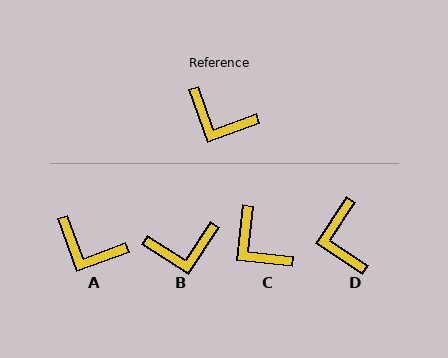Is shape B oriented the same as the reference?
No, it is off by about 37 degrees.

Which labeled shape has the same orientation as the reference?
A.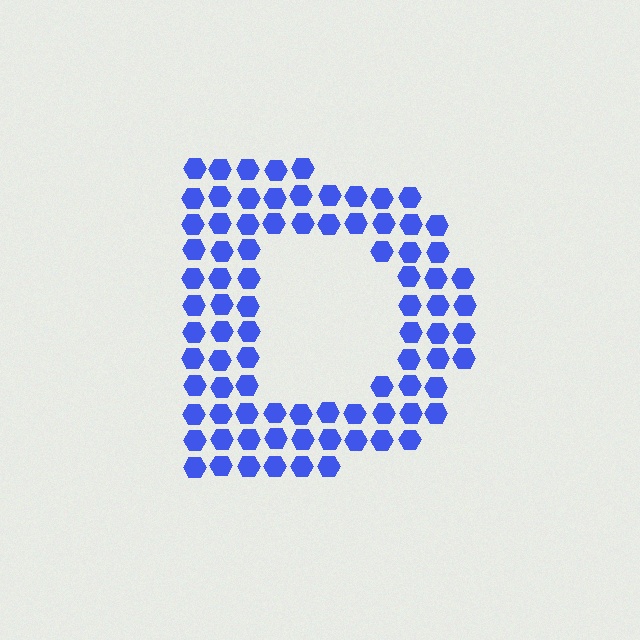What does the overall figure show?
The overall figure shows the letter D.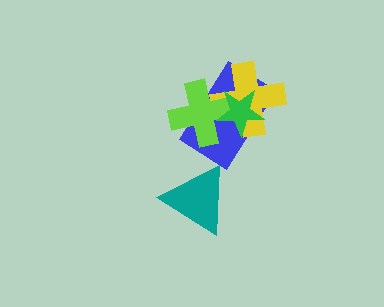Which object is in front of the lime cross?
The green star is in front of the lime cross.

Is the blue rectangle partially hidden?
Yes, it is partially covered by another shape.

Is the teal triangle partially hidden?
No, no other shape covers it.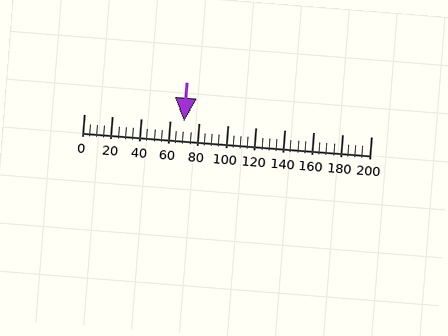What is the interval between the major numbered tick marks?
The major tick marks are spaced 20 units apart.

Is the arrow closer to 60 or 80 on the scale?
The arrow is closer to 80.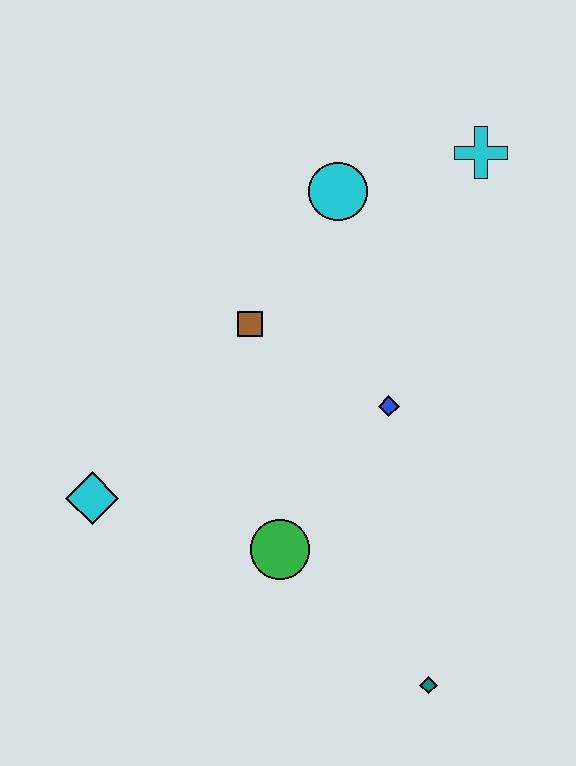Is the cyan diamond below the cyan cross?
Yes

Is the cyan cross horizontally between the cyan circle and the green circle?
No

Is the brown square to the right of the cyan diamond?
Yes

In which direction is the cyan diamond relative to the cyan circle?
The cyan diamond is below the cyan circle.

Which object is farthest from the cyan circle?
The teal diamond is farthest from the cyan circle.